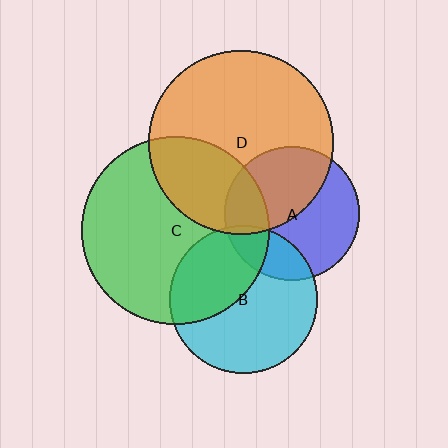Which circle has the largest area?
Circle C (green).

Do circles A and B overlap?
Yes.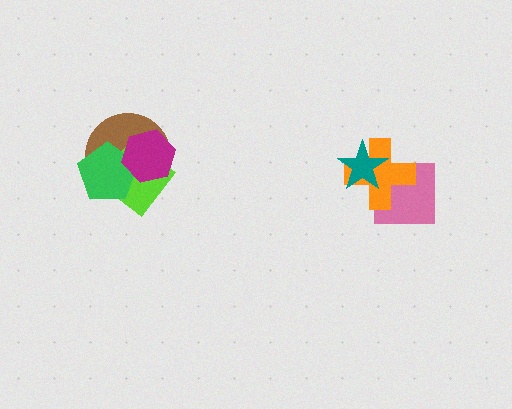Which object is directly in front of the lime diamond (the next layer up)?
The green pentagon is directly in front of the lime diamond.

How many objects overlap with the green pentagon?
3 objects overlap with the green pentagon.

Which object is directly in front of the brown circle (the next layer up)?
The lime diamond is directly in front of the brown circle.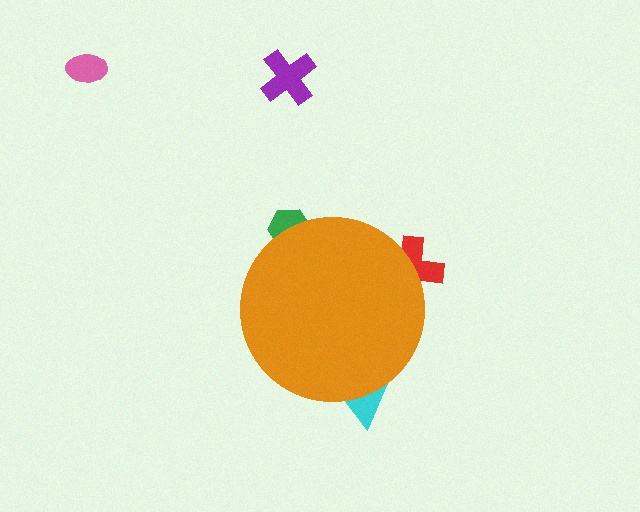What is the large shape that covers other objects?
An orange circle.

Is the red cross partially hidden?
Yes, the red cross is partially hidden behind the orange circle.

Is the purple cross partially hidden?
No, the purple cross is fully visible.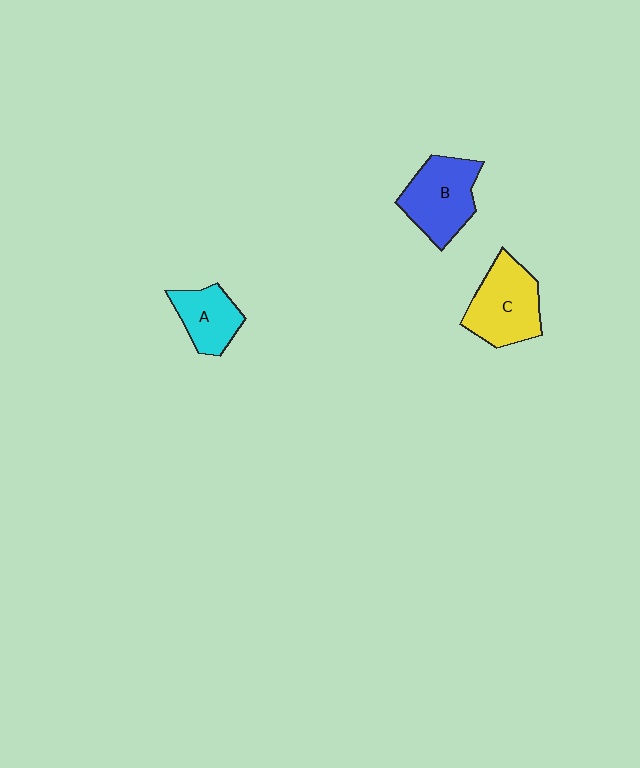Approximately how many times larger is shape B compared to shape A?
Approximately 1.5 times.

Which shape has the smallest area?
Shape A (cyan).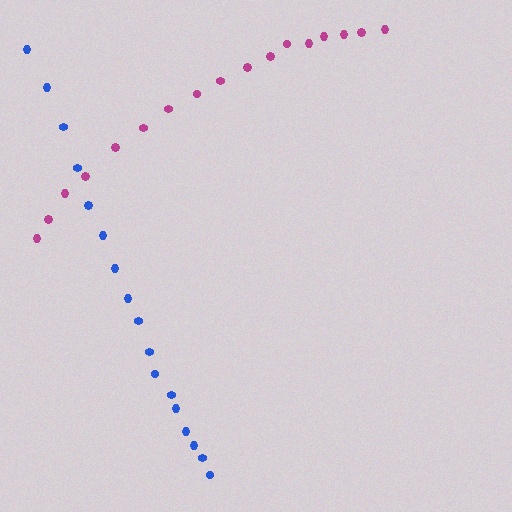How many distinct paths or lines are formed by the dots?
There are 2 distinct paths.